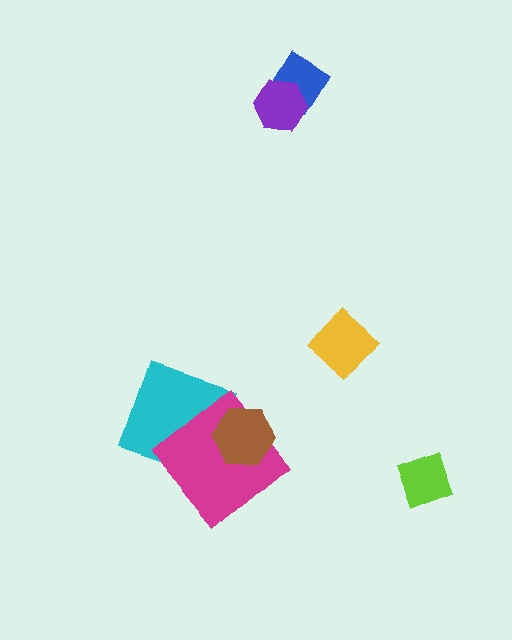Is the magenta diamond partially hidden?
Yes, it is partially covered by another shape.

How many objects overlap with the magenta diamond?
2 objects overlap with the magenta diamond.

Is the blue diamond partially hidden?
Yes, it is partially covered by another shape.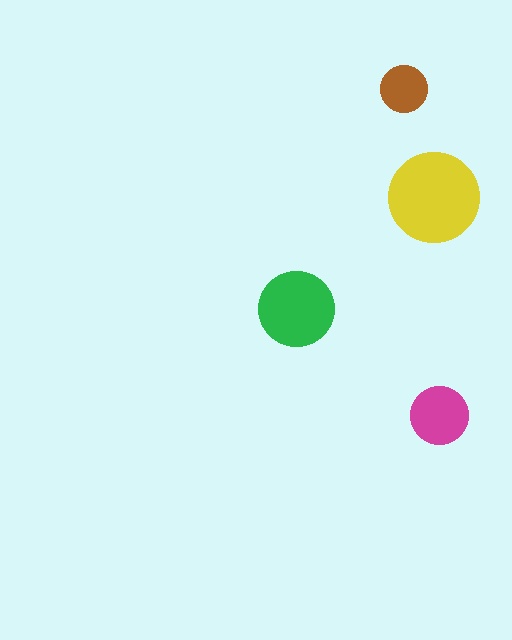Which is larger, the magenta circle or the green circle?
The green one.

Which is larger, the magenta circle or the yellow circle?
The yellow one.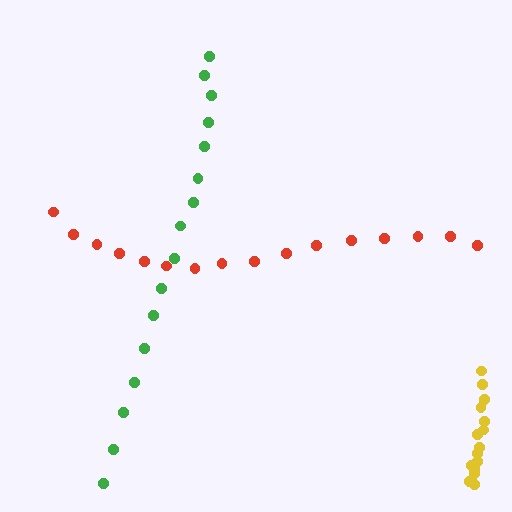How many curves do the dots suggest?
There are 3 distinct paths.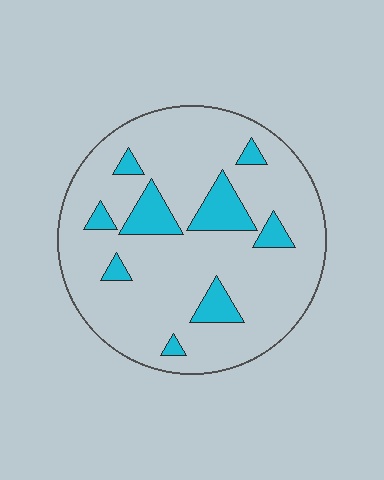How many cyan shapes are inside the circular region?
9.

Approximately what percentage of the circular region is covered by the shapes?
Approximately 15%.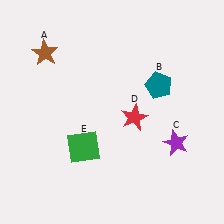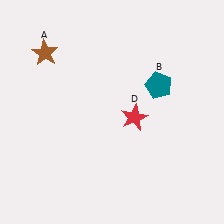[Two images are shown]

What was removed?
The green square (E), the purple star (C) were removed in Image 2.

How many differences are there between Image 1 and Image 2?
There are 2 differences between the two images.